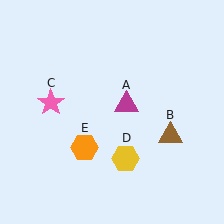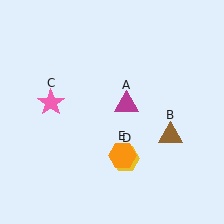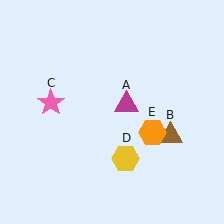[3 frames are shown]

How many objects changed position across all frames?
1 object changed position: orange hexagon (object E).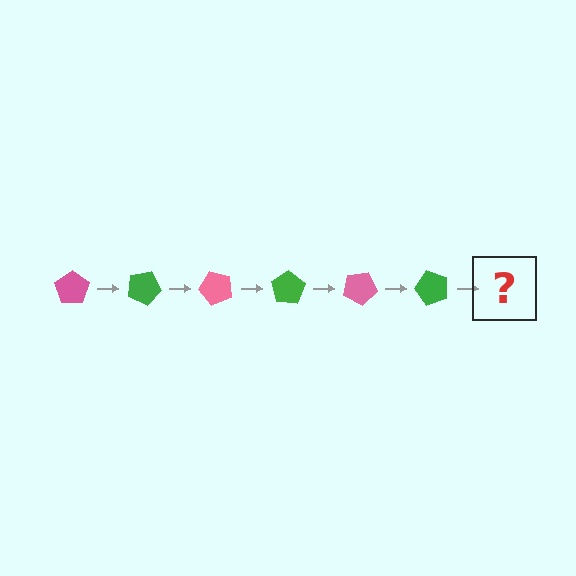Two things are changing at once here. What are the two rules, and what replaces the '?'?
The two rules are that it rotates 25 degrees each step and the color cycles through pink and green. The '?' should be a pink pentagon, rotated 150 degrees from the start.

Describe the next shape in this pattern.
It should be a pink pentagon, rotated 150 degrees from the start.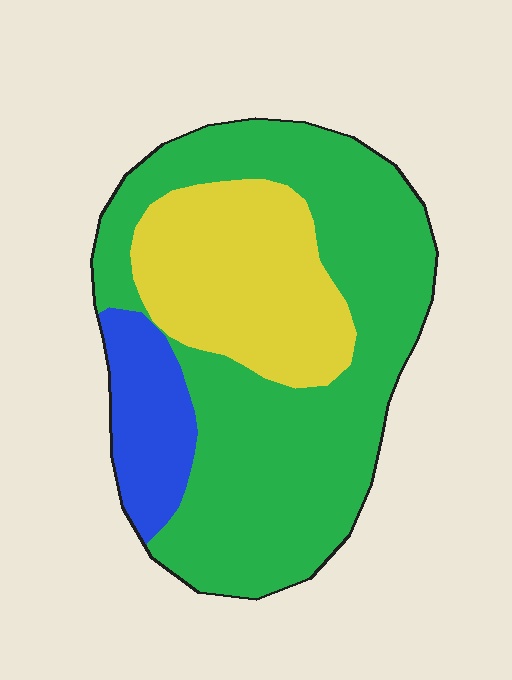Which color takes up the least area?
Blue, at roughly 10%.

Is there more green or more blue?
Green.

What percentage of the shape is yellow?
Yellow takes up about one quarter (1/4) of the shape.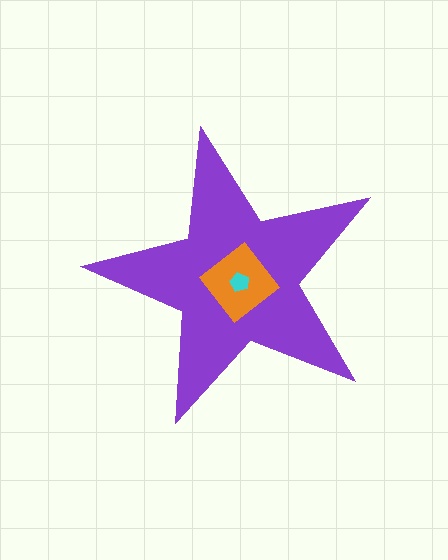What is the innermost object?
The cyan pentagon.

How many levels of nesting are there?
3.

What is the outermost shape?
The purple star.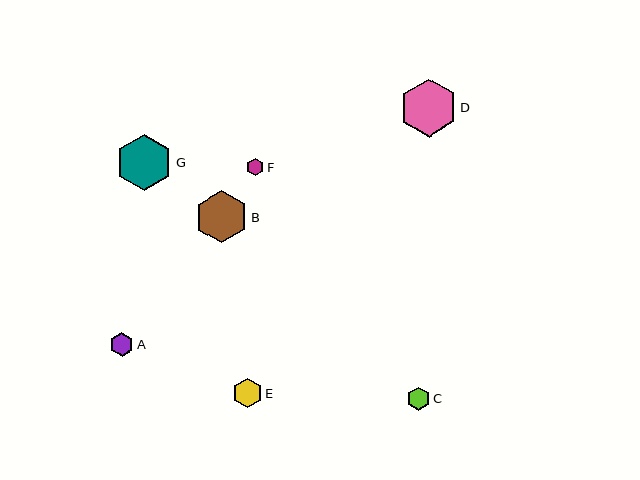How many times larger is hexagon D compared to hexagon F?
Hexagon D is approximately 3.4 times the size of hexagon F.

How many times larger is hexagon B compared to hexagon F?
Hexagon B is approximately 3.0 times the size of hexagon F.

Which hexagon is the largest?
Hexagon D is the largest with a size of approximately 58 pixels.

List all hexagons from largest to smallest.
From largest to smallest: D, G, B, E, A, C, F.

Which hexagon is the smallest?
Hexagon F is the smallest with a size of approximately 17 pixels.